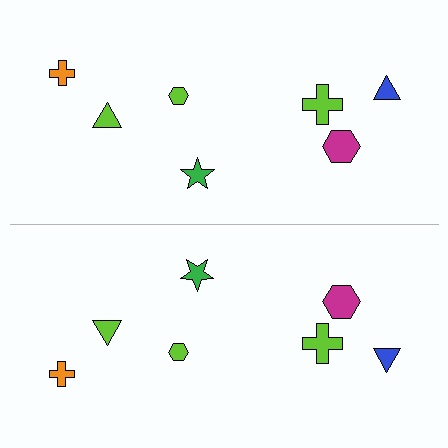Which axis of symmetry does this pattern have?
The pattern has a horizontal axis of symmetry running through the center of the image.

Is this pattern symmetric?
Yes, this pattern has bilateral (reflection) symmetry.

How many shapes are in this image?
There are 14 shapes in this image.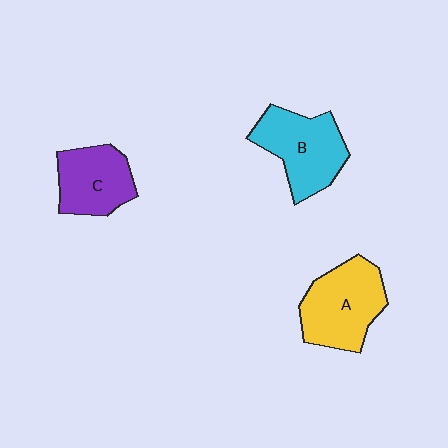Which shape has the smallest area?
Shape C (purple).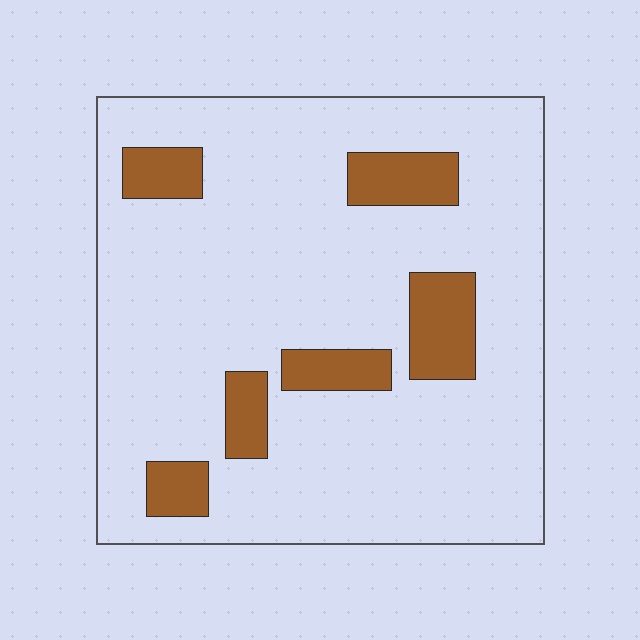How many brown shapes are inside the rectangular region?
6.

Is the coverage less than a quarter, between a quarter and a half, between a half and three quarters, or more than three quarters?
Less than a quarter.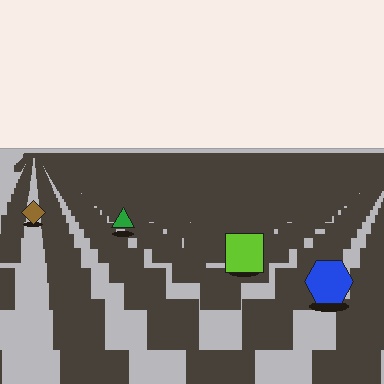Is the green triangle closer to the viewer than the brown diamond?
Yes. The green triangle is closer — you can tell from the texture gradient: the ground texture is coarser near it.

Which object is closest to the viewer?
The blue hexagon is closest. The texture marks near it are larger and more spread out.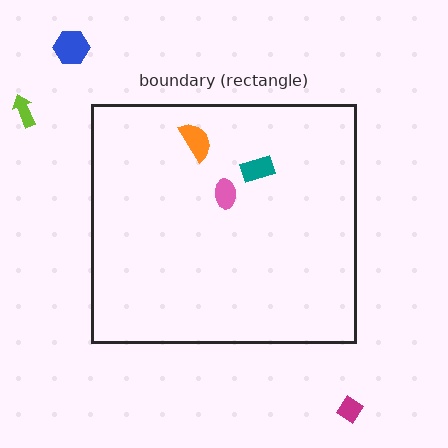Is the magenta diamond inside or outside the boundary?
Outside.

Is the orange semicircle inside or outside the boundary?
Inside.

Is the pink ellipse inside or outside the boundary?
Inside.